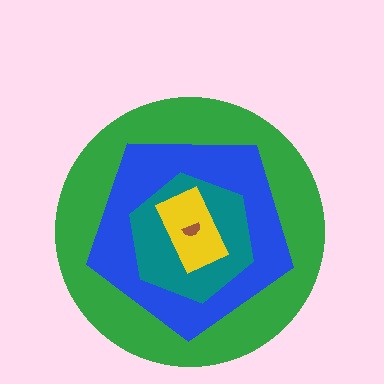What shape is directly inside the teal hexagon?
The yellow rectangle.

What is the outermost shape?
The green circle.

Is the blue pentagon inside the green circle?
Yes.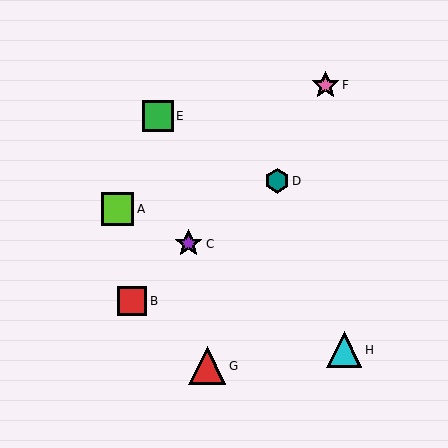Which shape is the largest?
The red triangle (labeled G) is the largest.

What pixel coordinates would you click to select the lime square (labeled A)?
Click at (118, 209) to select the lime square A.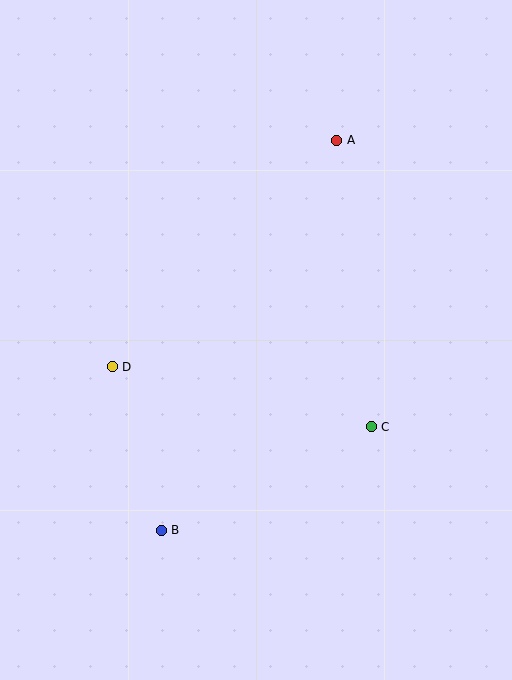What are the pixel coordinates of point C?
Point C is at (371, 427).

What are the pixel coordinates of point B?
Point B is at (161, 530).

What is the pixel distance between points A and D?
The distance between A and D is 318 pixels.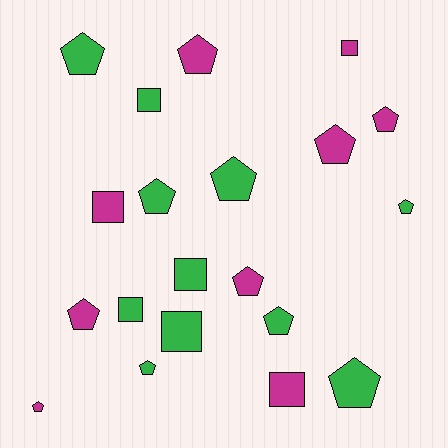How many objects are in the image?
There are 20 objects.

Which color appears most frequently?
Green, with 11 objects.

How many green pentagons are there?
There are 7 green pentagons.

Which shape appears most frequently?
Pentagon, with 13 objects.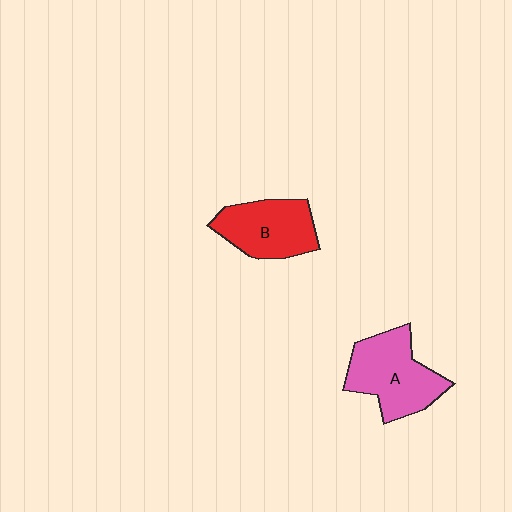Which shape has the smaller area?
Shape B (red).